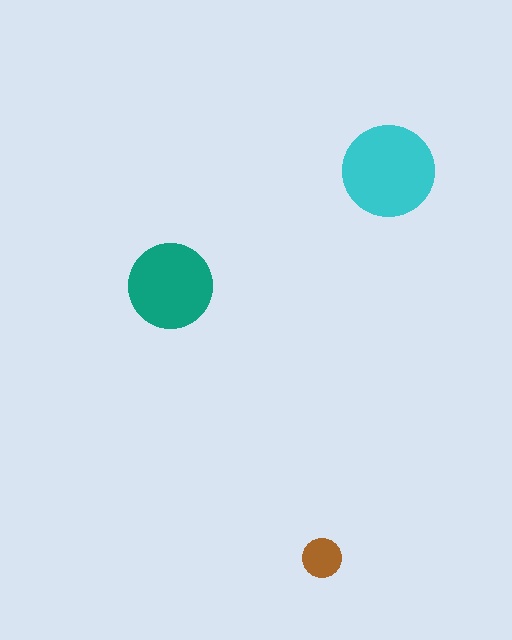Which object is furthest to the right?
The cyan circle is rightmost.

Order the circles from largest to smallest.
the cyan one, the teal one, the brown one.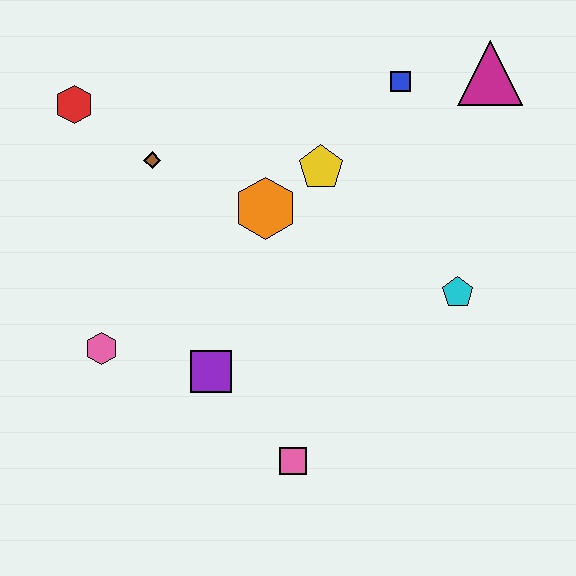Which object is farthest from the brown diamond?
The magenta triangle is farthest from the brown diamond.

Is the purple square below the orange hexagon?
Yes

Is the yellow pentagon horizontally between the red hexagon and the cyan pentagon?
Yes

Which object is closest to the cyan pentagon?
The yellow pentagon is closest to the cyan pentagon.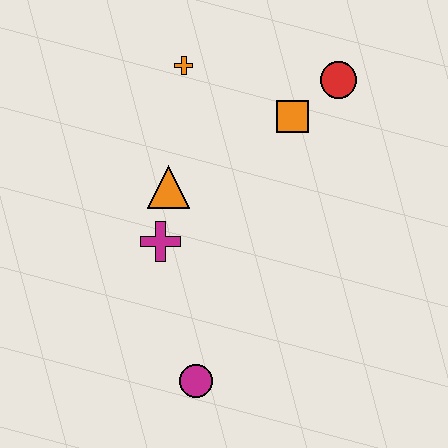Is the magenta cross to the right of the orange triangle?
No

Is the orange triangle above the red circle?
No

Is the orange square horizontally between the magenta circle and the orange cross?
No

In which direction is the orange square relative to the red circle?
The orange square is to the left of the red circle.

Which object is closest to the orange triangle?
The magenta cross is closest to the orange triangle.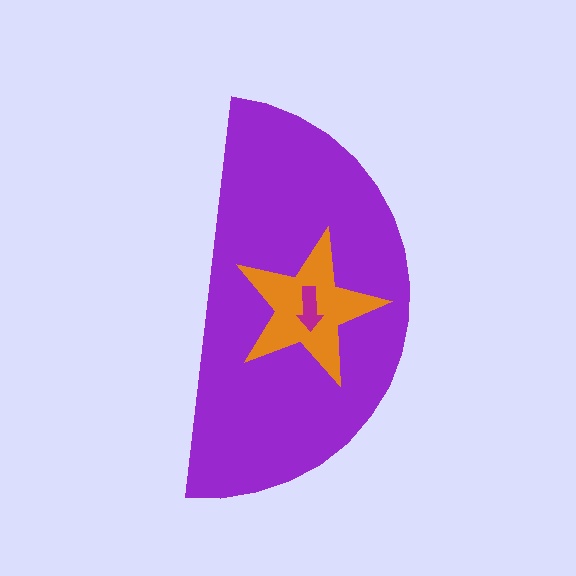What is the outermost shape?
The purple semicircle.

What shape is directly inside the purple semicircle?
The orange star.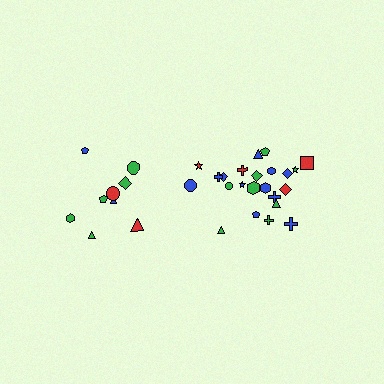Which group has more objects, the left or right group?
The right group.